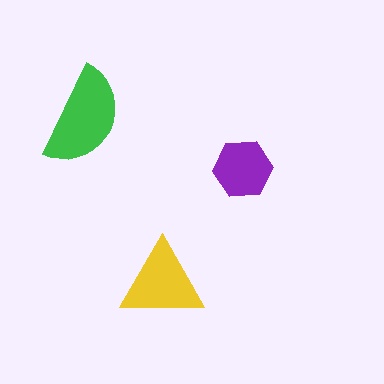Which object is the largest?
The green semicircle.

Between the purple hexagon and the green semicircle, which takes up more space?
The green semicircle.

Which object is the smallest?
The purple hexagon.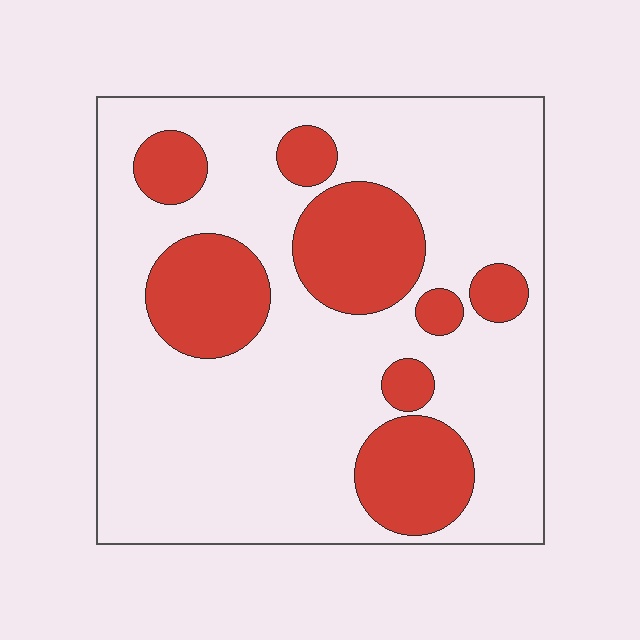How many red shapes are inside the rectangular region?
8.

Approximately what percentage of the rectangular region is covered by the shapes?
Approximately 25%.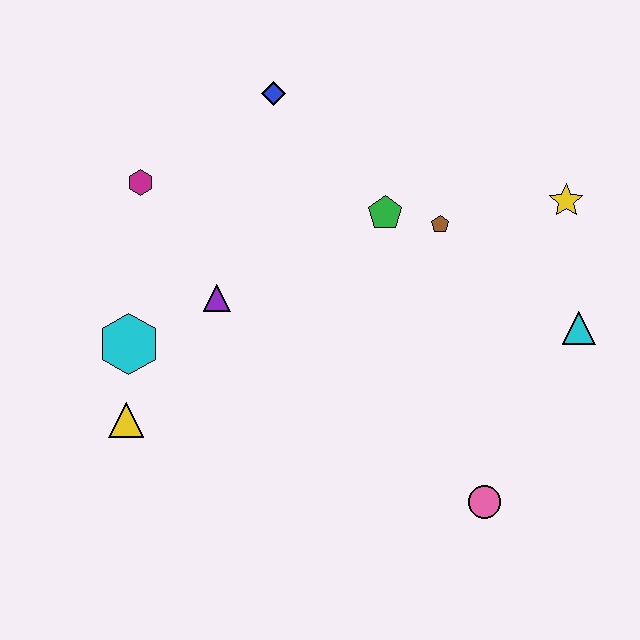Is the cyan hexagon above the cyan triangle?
No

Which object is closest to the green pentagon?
The brown pentagon is closest to the green pentagon.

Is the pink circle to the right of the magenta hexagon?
Yes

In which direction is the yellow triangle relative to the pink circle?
The yellow triangle is to the left of the pink circle.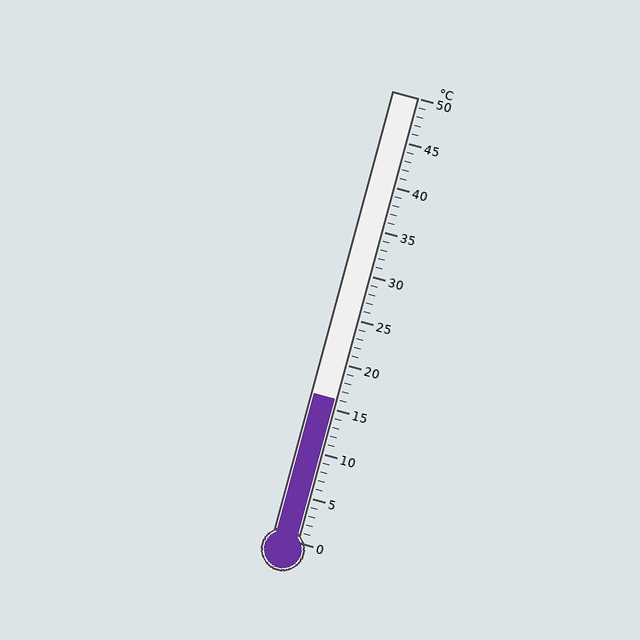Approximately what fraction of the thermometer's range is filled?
The thermometer is filled to approximately 30% of its range.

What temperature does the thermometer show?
The thermometer shows approximately 16°C.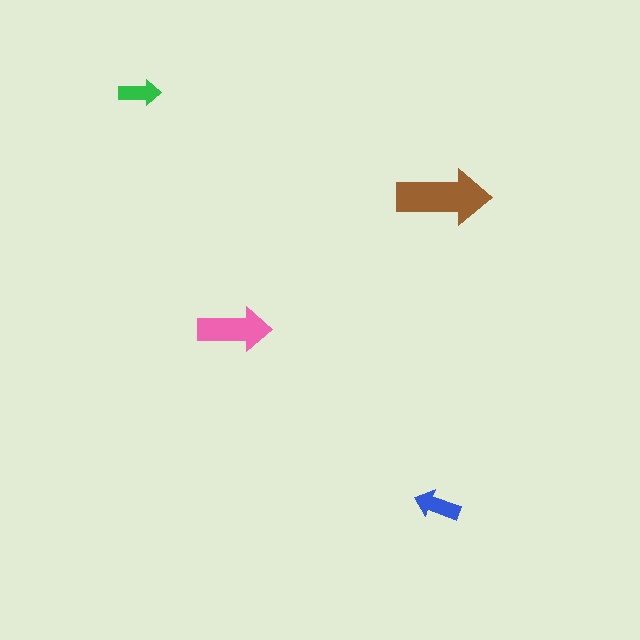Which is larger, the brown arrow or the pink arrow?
The brown one.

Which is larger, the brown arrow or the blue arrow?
The brown one.